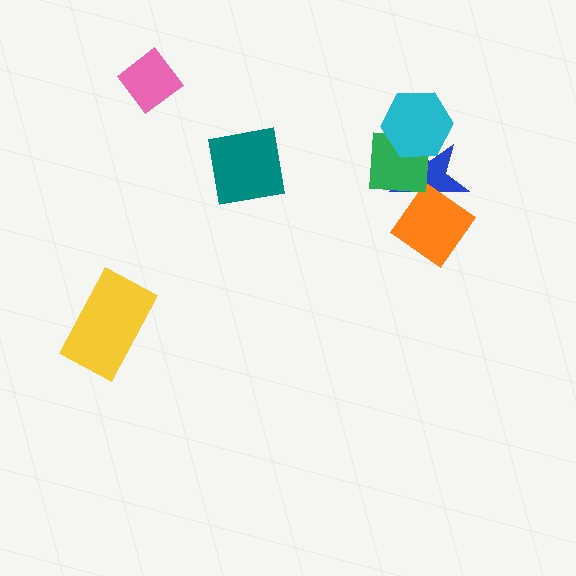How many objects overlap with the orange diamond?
1 object overlaps with the orange diamond.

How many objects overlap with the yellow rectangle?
0 objects overlap with the yellow rectangle.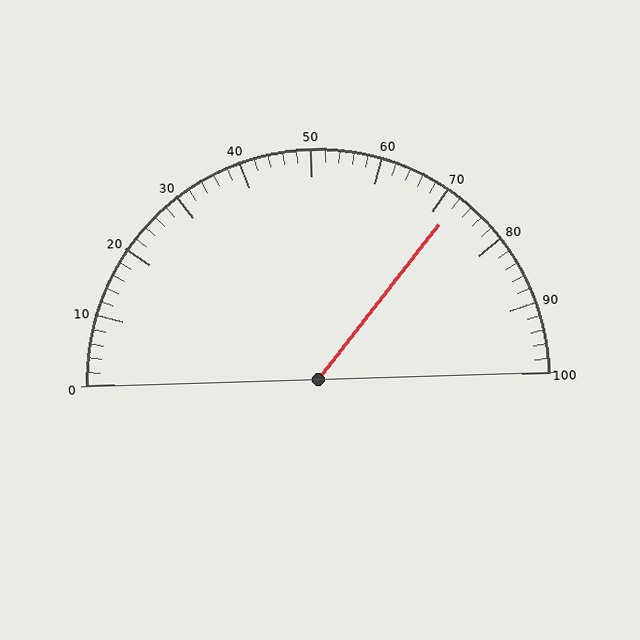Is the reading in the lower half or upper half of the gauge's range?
The reading is in the upper half of the range (0 to 100).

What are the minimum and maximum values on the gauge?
The gauge ranges from 0 to 100.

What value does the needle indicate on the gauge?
The needle indicates approximately 72.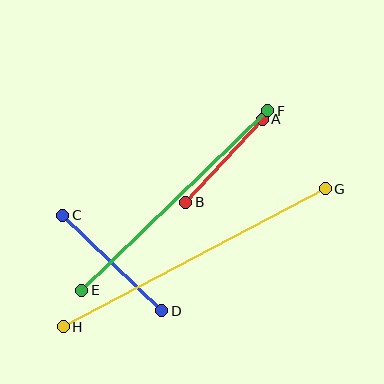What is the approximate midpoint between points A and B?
The midpoint is at approximately (224, 161) pixels.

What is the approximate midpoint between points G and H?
The midpoint is at approximately (194, 258) pixels.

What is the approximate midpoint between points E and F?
The midpoint is at approximately (175, 200) pixels.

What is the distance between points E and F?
The distance is approximately 258 pixels.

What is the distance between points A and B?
The distance is approximately 113 pixels.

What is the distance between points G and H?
The distance is approximately 296 pixels.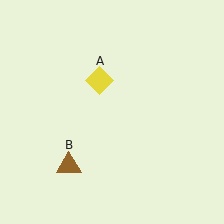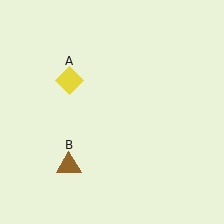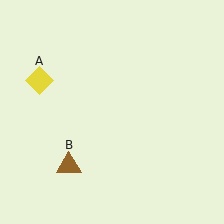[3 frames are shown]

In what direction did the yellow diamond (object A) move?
The yellow diamond (object A) moved left.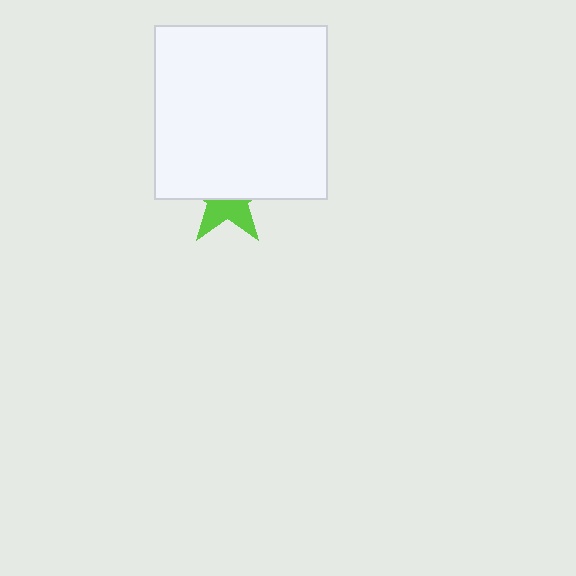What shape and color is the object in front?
The object in front is a white square.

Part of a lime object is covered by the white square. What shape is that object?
It is a star.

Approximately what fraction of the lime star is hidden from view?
Roughly 59% of the lime star is hidden behind the white square.